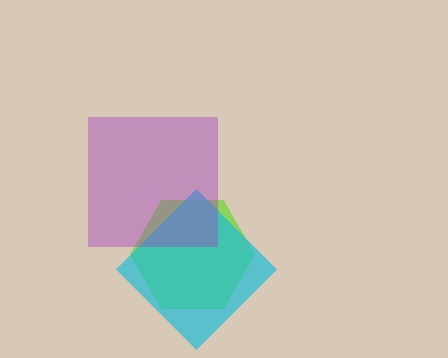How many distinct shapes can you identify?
There are 3 distinct shapes: a lime hexagon, a cyan diamond, a purple square.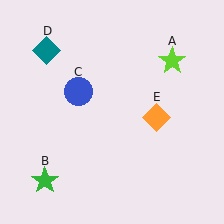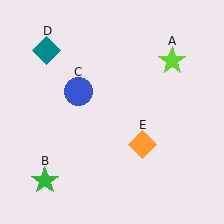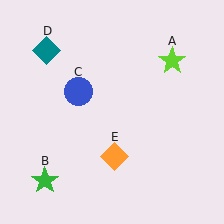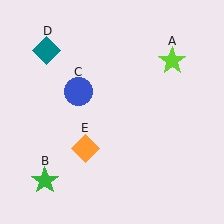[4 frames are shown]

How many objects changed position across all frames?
1 object changed position: orange diamond (object E).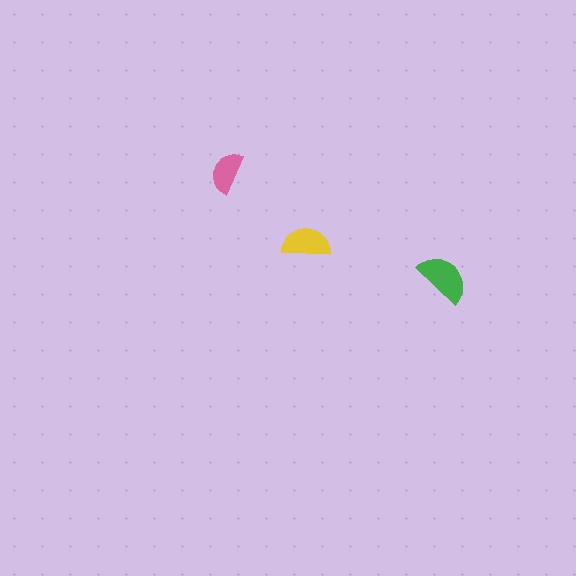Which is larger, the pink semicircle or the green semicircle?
The green one.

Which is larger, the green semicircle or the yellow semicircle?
The green one.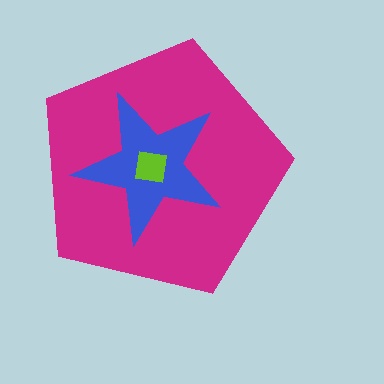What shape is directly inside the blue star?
The lime square.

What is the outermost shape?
The magenta pentagon.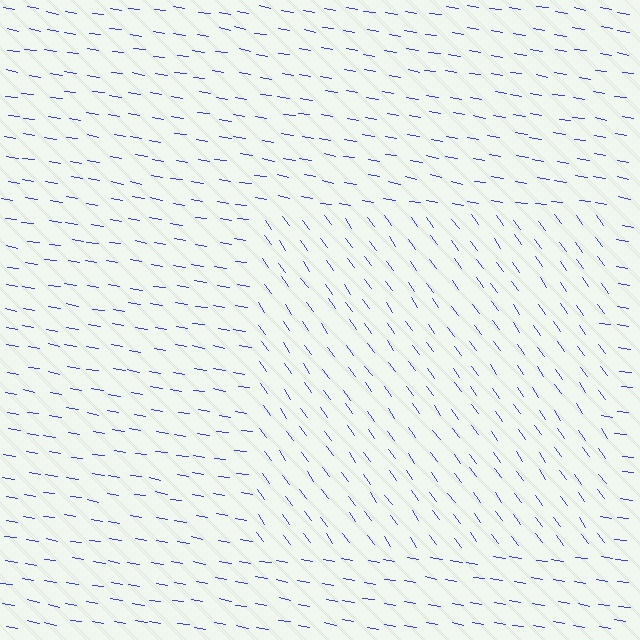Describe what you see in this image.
The image is filled with small blue line segments. A rectangle region in the image has lines oriented differently from the surrounding lines, creating a visible texture boundary.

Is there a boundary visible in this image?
Yes, there is a texture boundary formed by a change in line orientation.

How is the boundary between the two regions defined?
The boundary is defined purely by a change in line orientation (approximately 45 degrees difference). All lines are the same color and thickness.